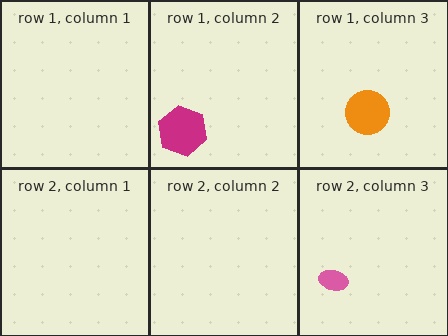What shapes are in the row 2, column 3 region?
The pink ellipse.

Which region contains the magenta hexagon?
The row 1, column 2 region.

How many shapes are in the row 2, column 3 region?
1.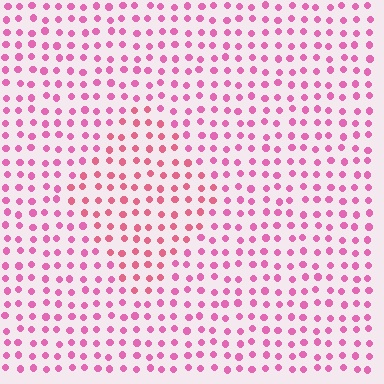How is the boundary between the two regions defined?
The boundary is defined purely by a slight shift in hue (about 20 degrees). Spacing, size, and orientation are identical on both sides.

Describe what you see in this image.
The image is filled with small pink elements in a uniform arrangement. A diamond-shaped region is visible where the elements are tinted to a slightly different hue, forming a subtle color boundary.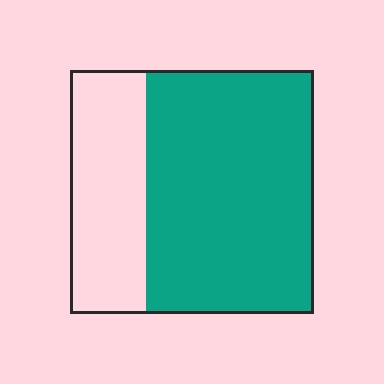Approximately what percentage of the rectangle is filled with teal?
Approximately 70%.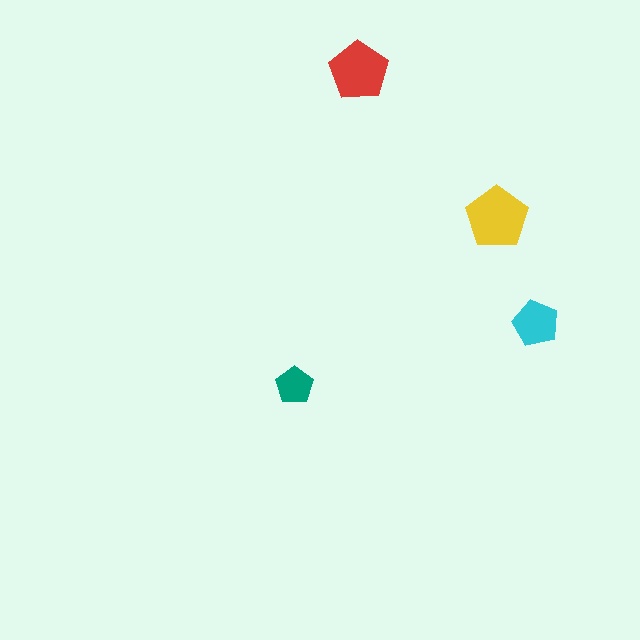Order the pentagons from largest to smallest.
the yellow one, the red one, the cyan one, the teal one.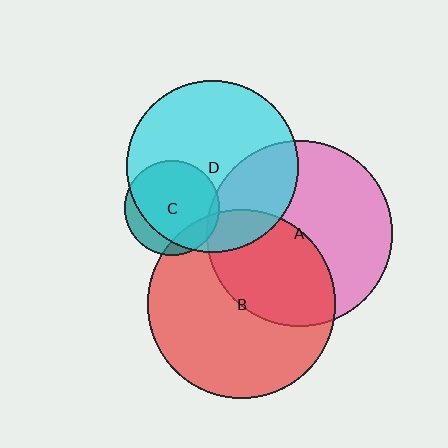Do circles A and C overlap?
Yes.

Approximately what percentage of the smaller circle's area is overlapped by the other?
Approximately 5%.